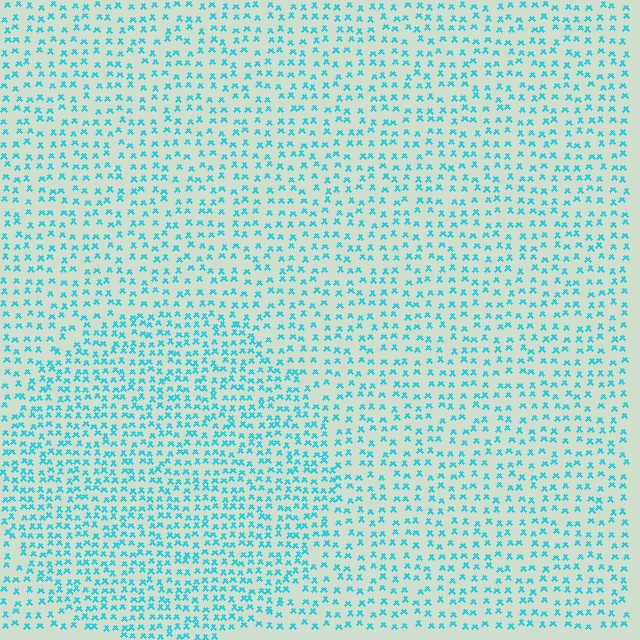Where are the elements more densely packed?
The elements are more densely packed inside the circle boundary.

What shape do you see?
I see a circle.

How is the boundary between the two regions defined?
The boundary is defined by a change in element density (approximately 1.6x ratio). All elements are the same color, size, and shape.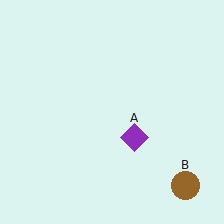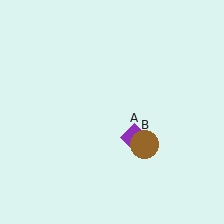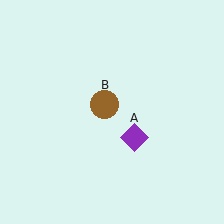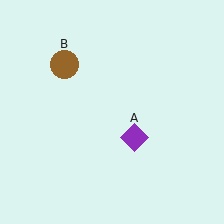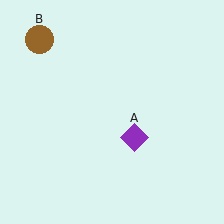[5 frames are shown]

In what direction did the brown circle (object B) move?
The brown circle (object B) moved up and to the left.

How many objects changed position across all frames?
1 object changed position: brown circle (object B).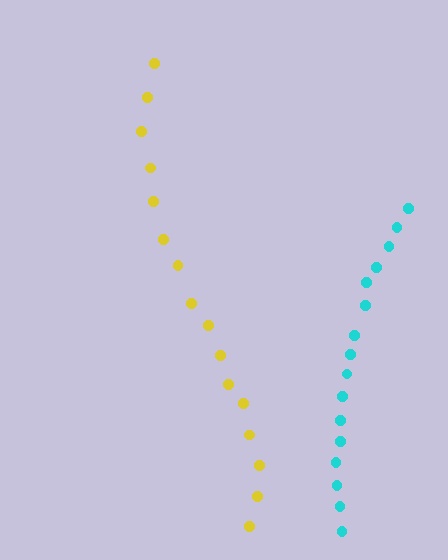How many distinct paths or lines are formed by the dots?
There are 2 distinct paths.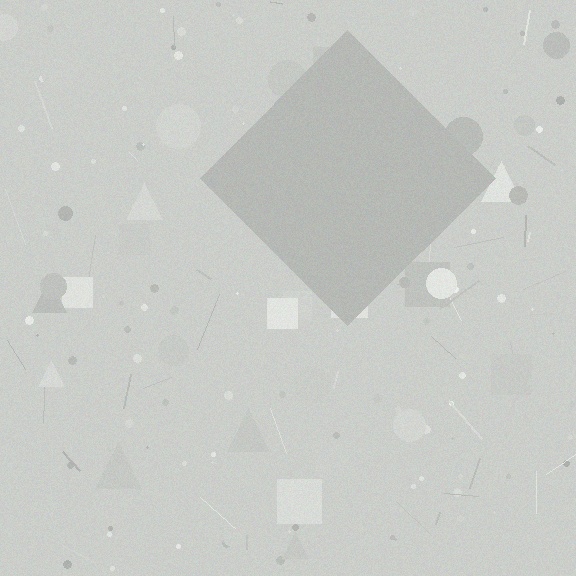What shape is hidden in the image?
A diamond is hidden in the image.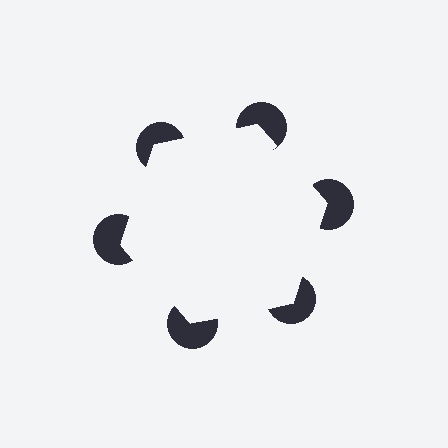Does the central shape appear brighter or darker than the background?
It typically appears slightly brighter than the background, even though no actual brightness change is drawn.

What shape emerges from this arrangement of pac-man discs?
An illusory hexagon — its edges are inferred from the aligned wedge cuts in the pac-man discs, not physically drawn.